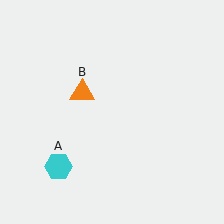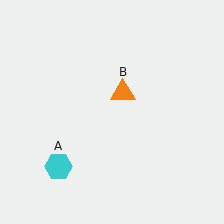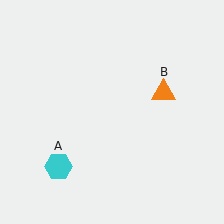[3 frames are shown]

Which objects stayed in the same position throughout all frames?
Cyan hexagon (object A) remained stationary.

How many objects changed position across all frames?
1 object changed position: orange triangle (object B).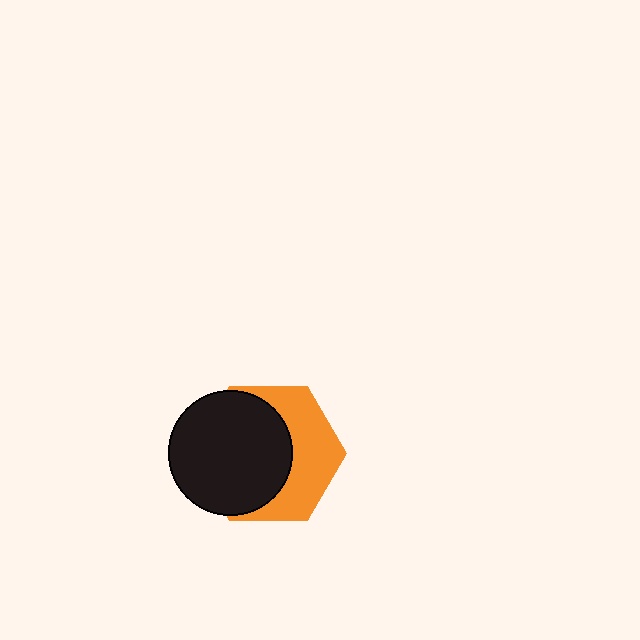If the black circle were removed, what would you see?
You would see the complete orange hexagon.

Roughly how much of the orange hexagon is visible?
A small part of it is visible (roughly 44%).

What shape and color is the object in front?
The object in front is a black circle.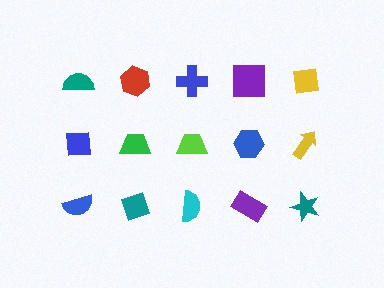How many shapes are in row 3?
5 shapes.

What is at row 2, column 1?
A blue square.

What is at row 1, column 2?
A red hexagon.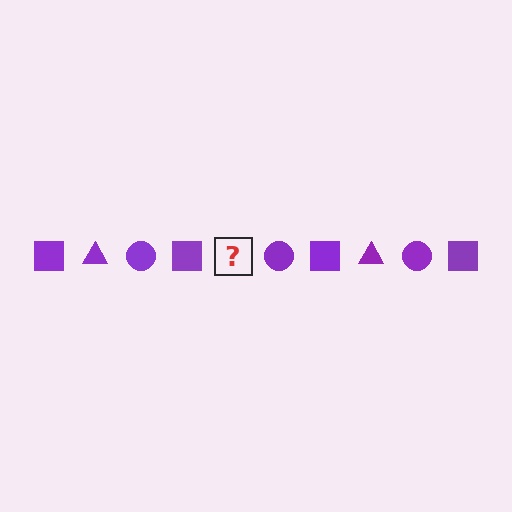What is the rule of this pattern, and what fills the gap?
The rule is that the pattern cycles through square, triangle, circle shapes in purple. The gap should be filled with a purple triangle.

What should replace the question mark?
The question mark should be replaced with a purple triangle.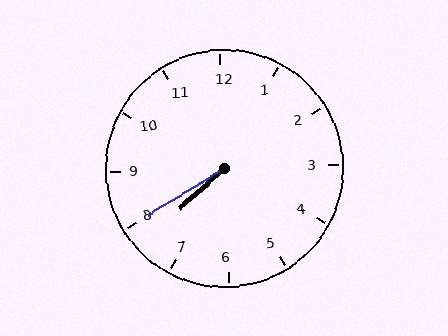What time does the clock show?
7:40.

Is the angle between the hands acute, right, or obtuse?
It is acute.